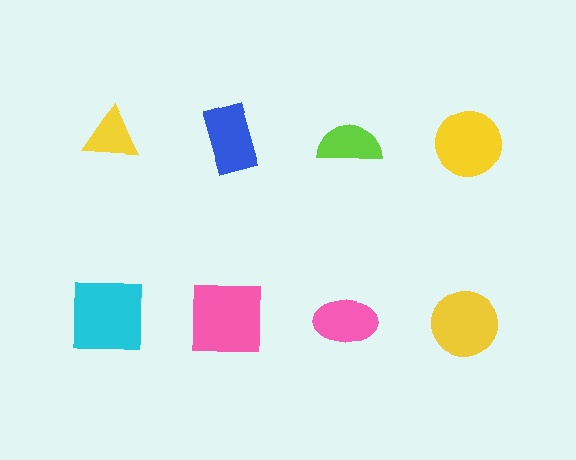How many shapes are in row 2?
4 shapes.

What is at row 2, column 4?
A yellow circle.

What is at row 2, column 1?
A cyan square.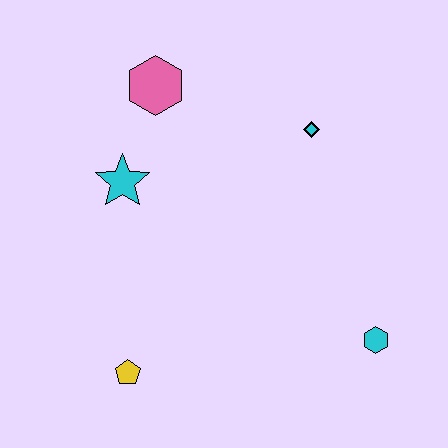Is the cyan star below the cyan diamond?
Yes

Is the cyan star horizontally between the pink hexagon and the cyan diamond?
No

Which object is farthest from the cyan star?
The cyan hexagon is farthest from the cyan star.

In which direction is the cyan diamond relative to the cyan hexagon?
The cyan diamond is above the cyan hexagon.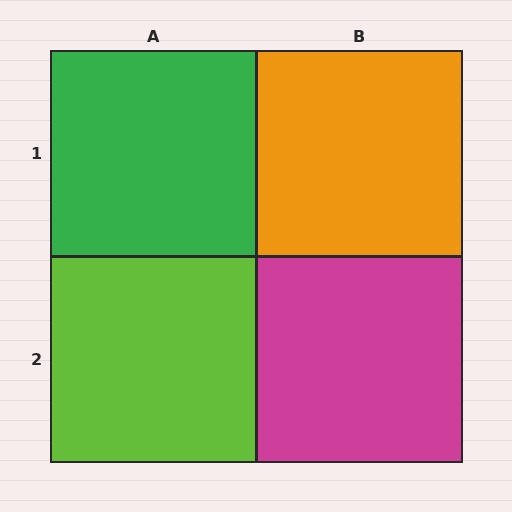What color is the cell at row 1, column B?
Orange.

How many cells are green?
1 cell is green.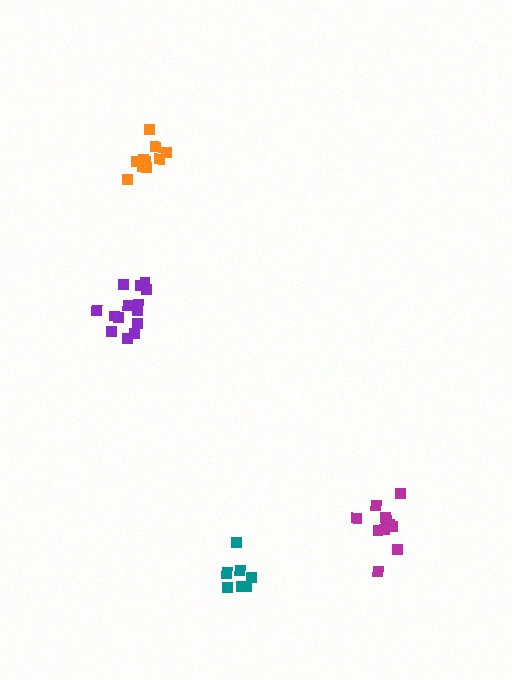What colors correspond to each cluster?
The clusters are colored: purple, teal, orange, magenta.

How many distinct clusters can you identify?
There are 4 distinct clusters.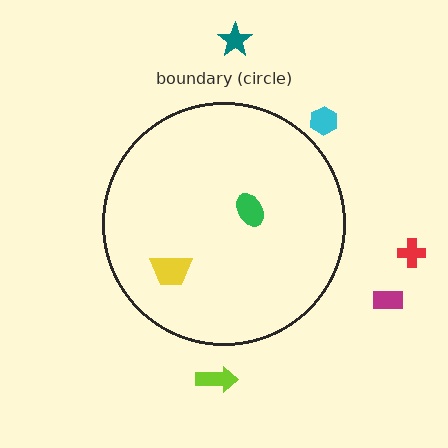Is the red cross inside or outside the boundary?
Outside.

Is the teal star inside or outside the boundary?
Outside.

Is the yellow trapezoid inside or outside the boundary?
Inside.